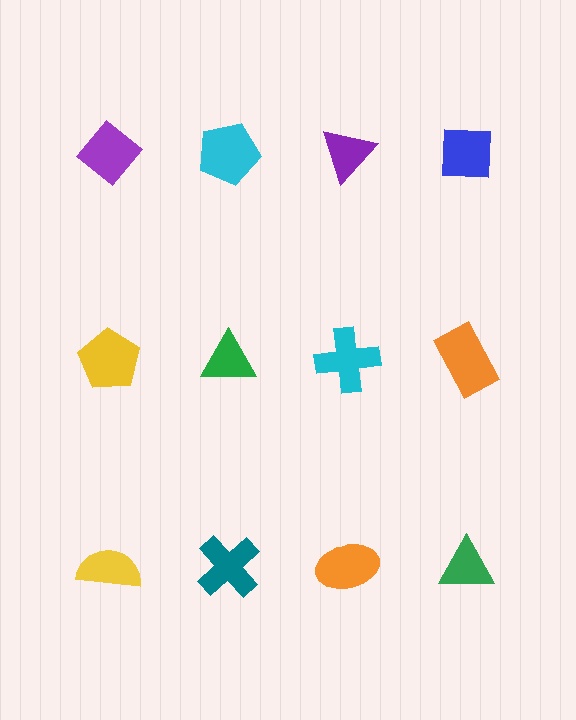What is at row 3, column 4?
A green triangle.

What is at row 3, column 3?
An orange ellipse.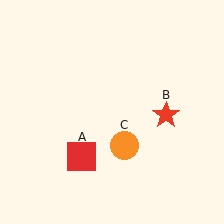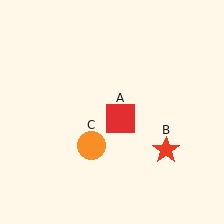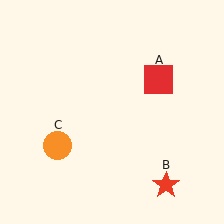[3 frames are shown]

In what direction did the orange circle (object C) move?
The orange circle (object C) moved left.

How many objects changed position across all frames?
3 objects changed position: red square (object A), red star (object B), orange circle (object C).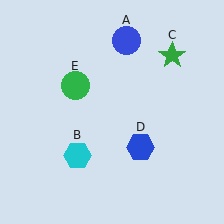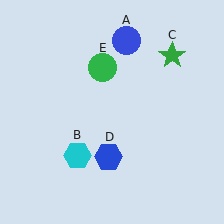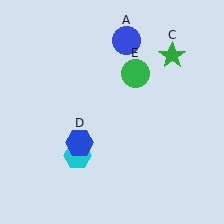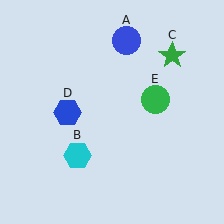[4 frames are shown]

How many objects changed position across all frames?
2 objects changed position: blue hexagon (object D), green circle (object E).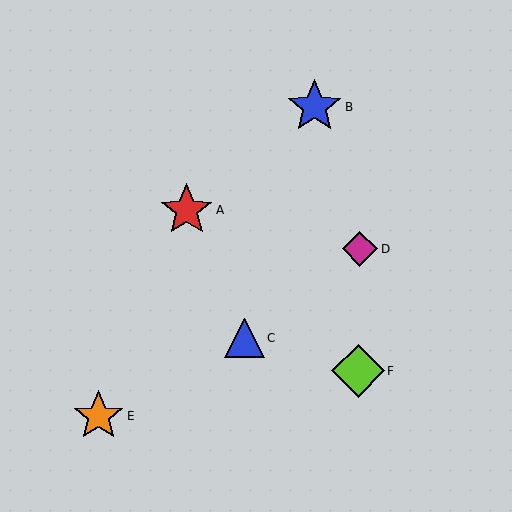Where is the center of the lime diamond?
The center of the lime diamond is at (358, 371).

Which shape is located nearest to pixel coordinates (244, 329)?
The blue triangle (labeled C) at (245, 338) is nearest to that location.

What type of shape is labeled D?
Shape D is a magenta diamond.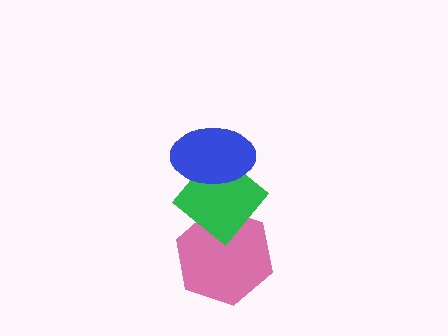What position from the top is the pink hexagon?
The pink hexagon is 3rd from the top.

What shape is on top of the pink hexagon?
The green diamond is on top of the pink hexagon.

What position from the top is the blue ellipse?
The blue ellipse is 1st from the top.